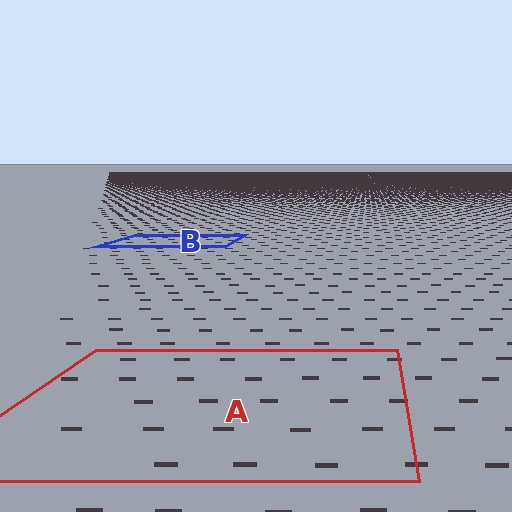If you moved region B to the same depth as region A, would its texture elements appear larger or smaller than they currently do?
They would appear larger. At a closer depth, the same texture elements are projected at a bigger on-screen size.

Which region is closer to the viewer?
Region A is closer. The texture elements there are larger and more spread out.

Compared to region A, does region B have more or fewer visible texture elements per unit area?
Region B has more texture elements per unit area — they are packed more densely because it is farther away.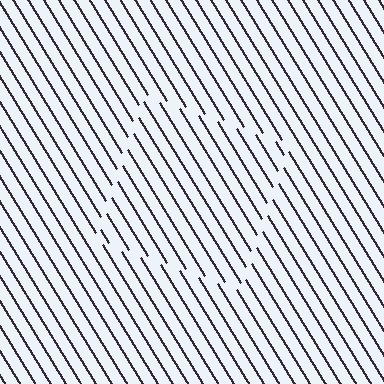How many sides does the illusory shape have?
4 sides — the line-ends trace a square.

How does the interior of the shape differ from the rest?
The interior of the shape contains the same grating, shifted by half a period — the contour is defined by the phase discontinuity where line-ends from the inner and outer gratings abut.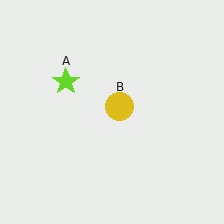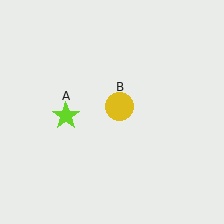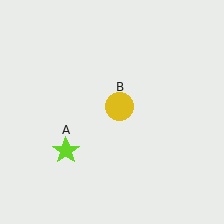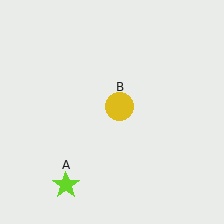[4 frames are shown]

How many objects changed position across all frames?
1 object changed position: lime star (object A).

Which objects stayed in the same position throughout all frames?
Yellow circle (object B) remained stationary.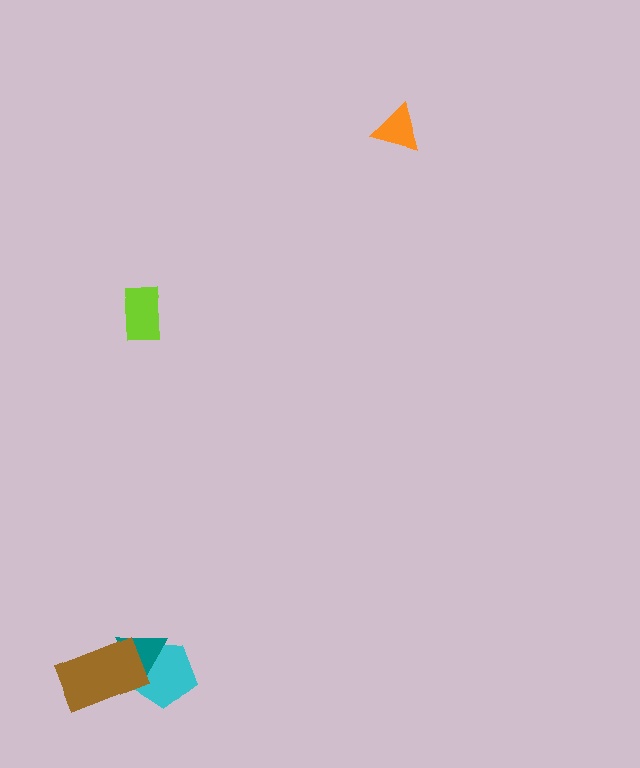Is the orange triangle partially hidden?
No, no other shape covers it.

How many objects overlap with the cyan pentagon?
2 objects overlap with the cyan pentagon.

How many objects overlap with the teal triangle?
2 objects overlap with the teal triangle.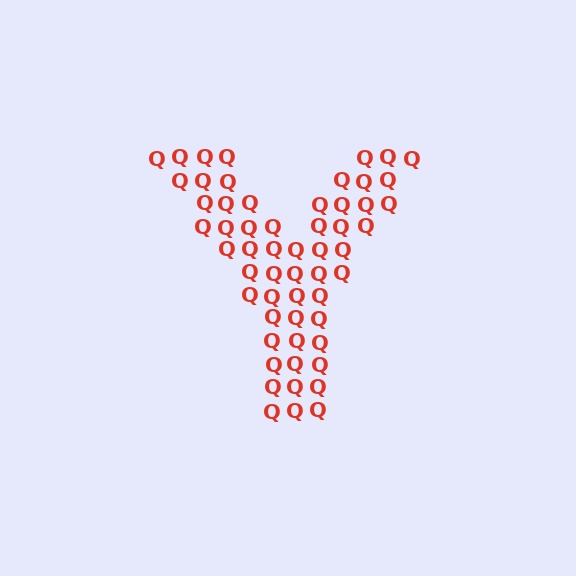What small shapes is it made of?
It is made of small letter Q's.